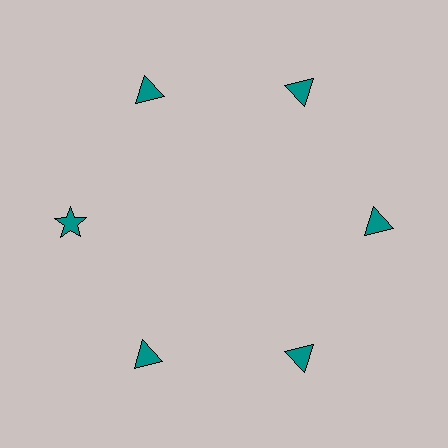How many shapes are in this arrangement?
There are 6 shapes arranged in a ring pattern.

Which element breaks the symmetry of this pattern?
The teal star at roughly the 9 o'clock position breaks the symmetry. All other shapes are teal triangles.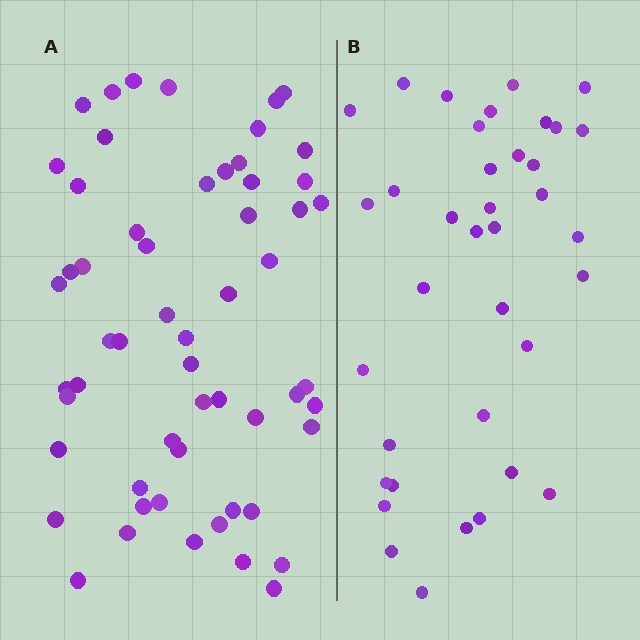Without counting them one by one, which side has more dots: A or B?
Region A (the left region) has more dots.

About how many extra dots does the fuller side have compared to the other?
Region A has approximately 20 more dots than region B.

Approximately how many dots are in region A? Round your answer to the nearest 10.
About 60 dots. (The exact count is 57, which rounds to 60.)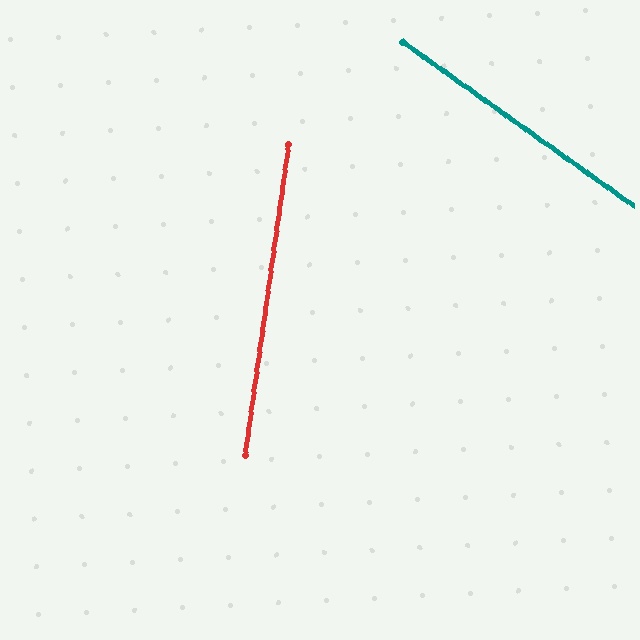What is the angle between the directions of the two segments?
Approximately 62 degrees.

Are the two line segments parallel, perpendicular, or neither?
Neither parallel nor perpendicular — they differ by about 62°.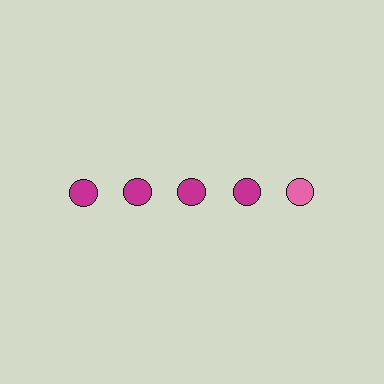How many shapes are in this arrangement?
There are 5 shapes arranged in a grid pattern.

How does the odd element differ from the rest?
It has a different color: pink instead of magenta.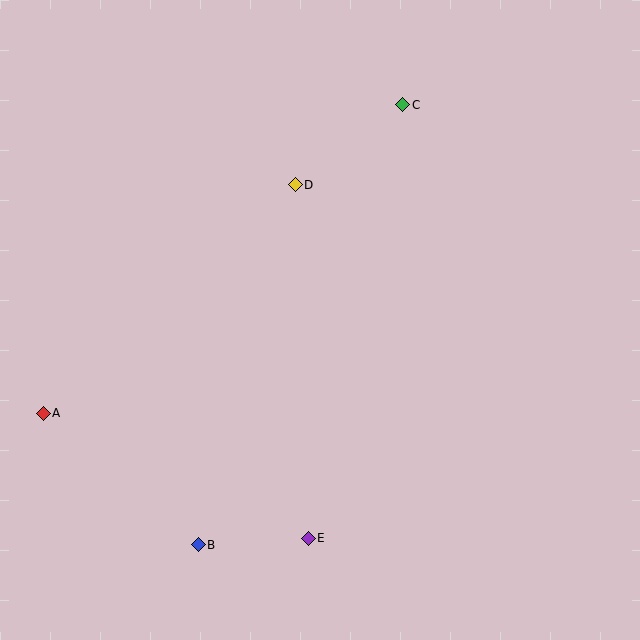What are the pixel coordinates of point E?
Point E is at (308, 538).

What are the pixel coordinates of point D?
Point D is at (295, 185).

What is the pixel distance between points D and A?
The distance between D and A is 341 pixels.